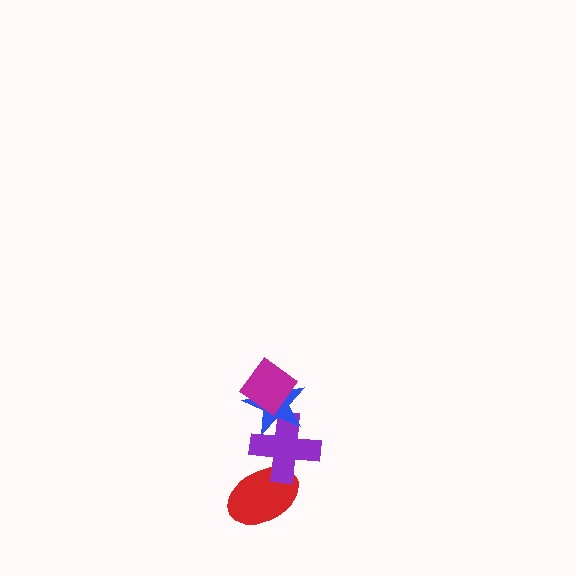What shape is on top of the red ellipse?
The purple cross is on top of the red ellipse.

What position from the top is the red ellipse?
The red ellipse is 4th from the top.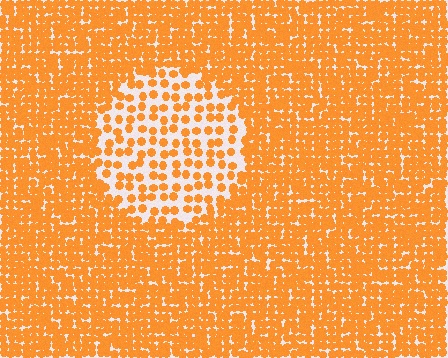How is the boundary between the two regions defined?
The boundary is defined by a change in element density (approximately 2.3x ratio). All elements are the same color, size, and shape.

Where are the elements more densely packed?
The elements are more densely packed outside the circle boundary.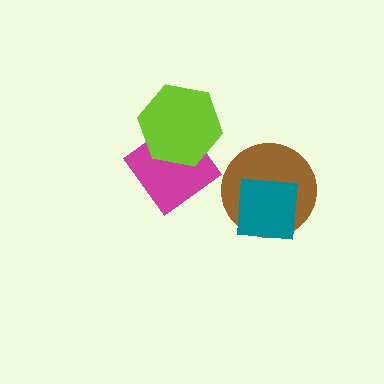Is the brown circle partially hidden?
Yes, it is partially covered by another shape.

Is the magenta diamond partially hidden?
Yes, it is partially covered by another shape.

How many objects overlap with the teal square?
1 object overlaps with the teal square.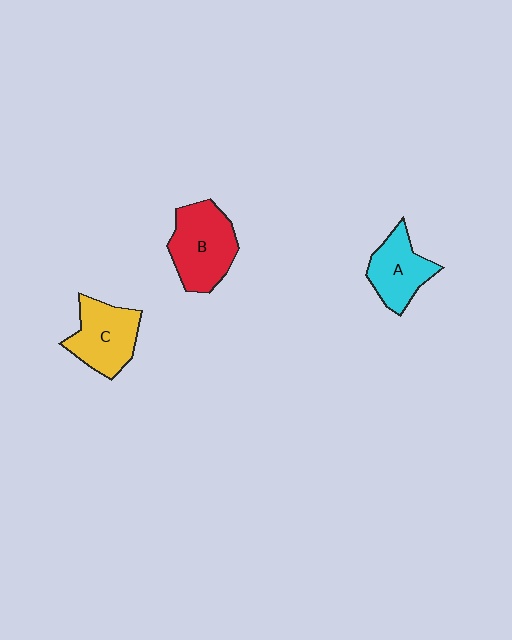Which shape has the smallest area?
Shape A (cyan).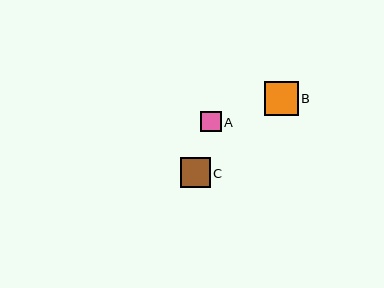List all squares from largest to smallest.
From largest to smallest: B, C, A.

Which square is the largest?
Square B is the largest with a size of approximately 34 pixels.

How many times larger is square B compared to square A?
Square B is approximately 1.7 times the size of square A.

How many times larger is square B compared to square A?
Square B is approximately 1.7 times the size of square A.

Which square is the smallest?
Square A is the smallest with a size of approximately 20 pixels.